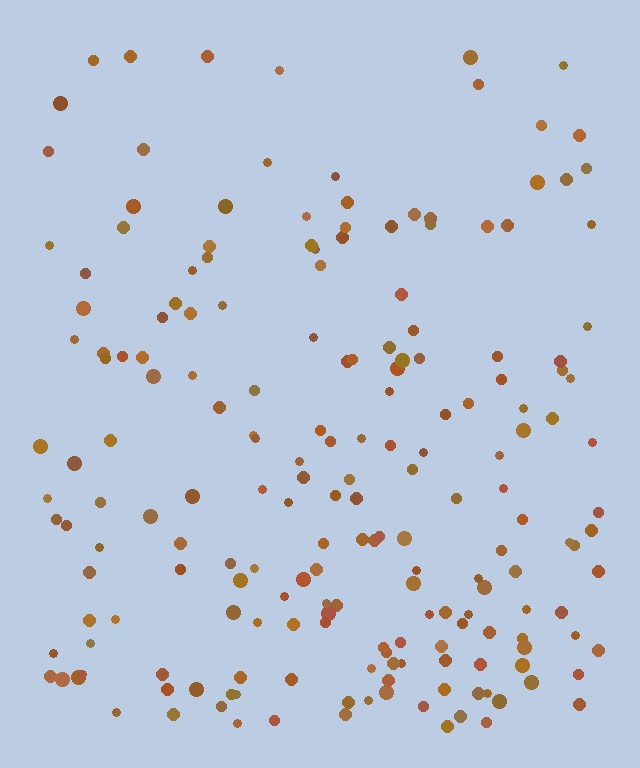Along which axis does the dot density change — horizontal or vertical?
Vertical.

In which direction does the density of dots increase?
From top to bottom, with the bottom side densest.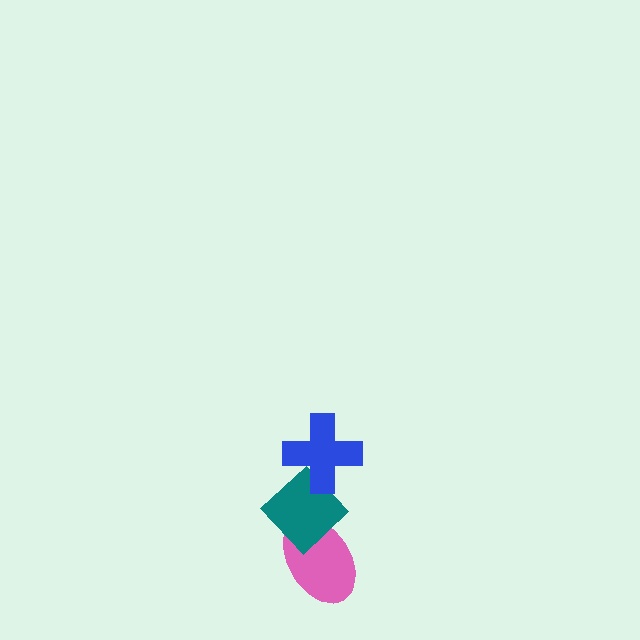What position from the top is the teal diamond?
The teal diamond is 2nd from the top.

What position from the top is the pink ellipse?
The pink ellipse is 3rd from the top.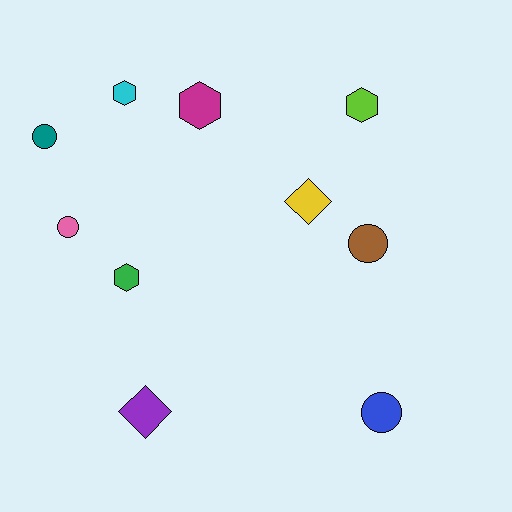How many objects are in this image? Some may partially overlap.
There are 10 objects.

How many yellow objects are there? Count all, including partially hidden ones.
There is 1 yellow object.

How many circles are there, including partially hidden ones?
There are 4 circles.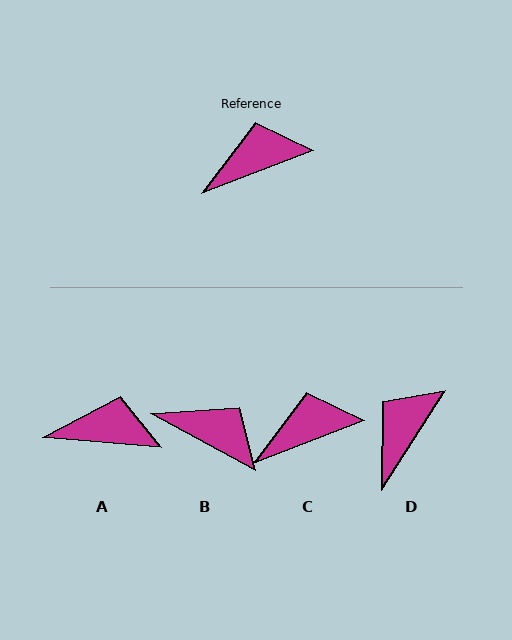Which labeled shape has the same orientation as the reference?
C.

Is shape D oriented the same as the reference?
No, it is off by about 36 degrees.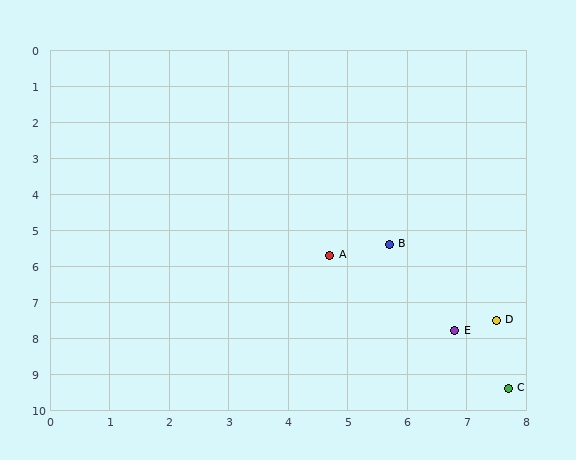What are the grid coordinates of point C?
Point C is at approximately (7.7, 9.4).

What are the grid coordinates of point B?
Point B is at approximately (5.7, 5.4).